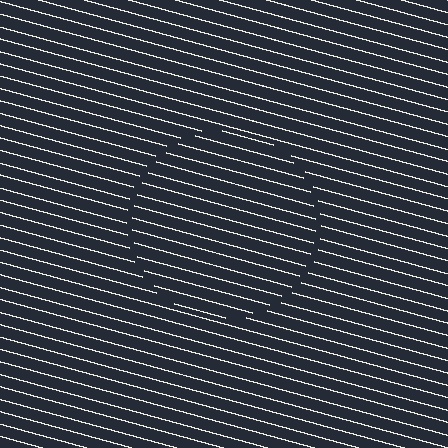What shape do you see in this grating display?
An illusory circle. The interior of the shape contains the same grating, shifted by half a period — the contour is defined by the phase discontinuity where line-ends from the inner and outer gratings abut.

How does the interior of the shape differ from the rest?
The interior of the shape contains the same grating, shifted by half a period — the contour is defined by the phase discontinuity where line-ends from the inner and outer gratings abut.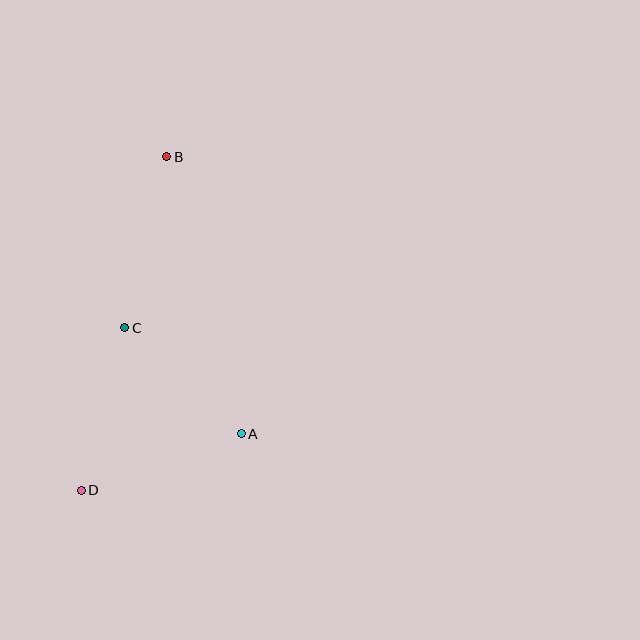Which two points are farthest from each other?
Points B and D are farthest from each other.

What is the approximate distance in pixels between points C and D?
The distance between C and D is approximately 168 pixels.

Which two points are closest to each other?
Points A and C are closest to each other.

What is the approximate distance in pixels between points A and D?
The distance between A and D is approximately 170 pixels.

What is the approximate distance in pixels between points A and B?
The distance between A and B is approximately 287 pixels.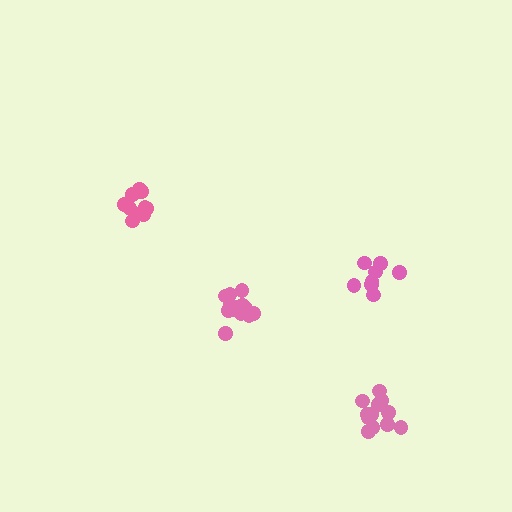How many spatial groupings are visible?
There are 4 spatial groupings.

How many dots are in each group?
Group 1: 9 dots, Group 2: 14 dots, Group 3: 12 dots, Group 4: 12 dots (47 total).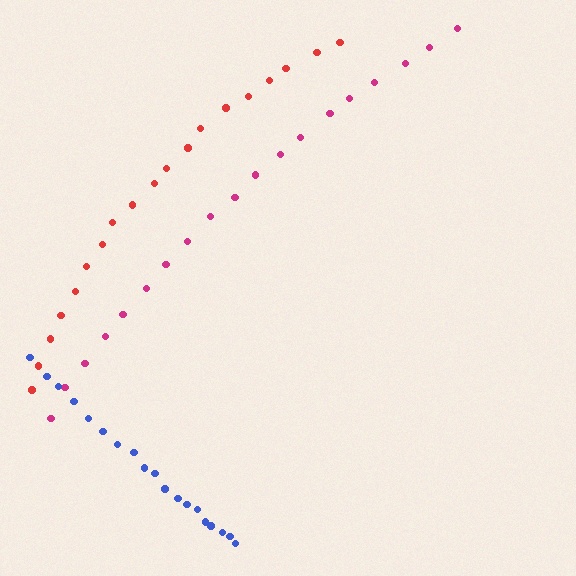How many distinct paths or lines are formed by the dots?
There are 3 distinct paths.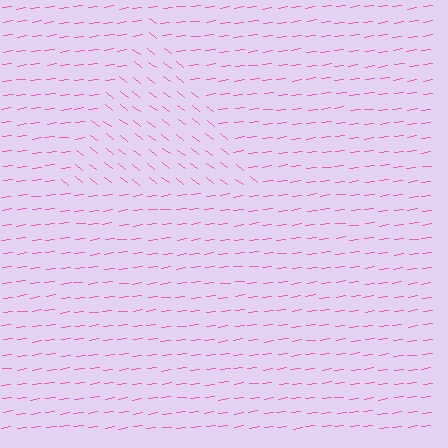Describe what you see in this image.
The image is filled with small pink line segments. A triangle region in the image has lines oriented differently from the surrounding lines, creating a visible texture boundary.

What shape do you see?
I see a triangle.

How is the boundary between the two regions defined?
The boundary is defined purely by a change in line orientation (approximately 45 degrees difference). All lines are the same color and thickness.